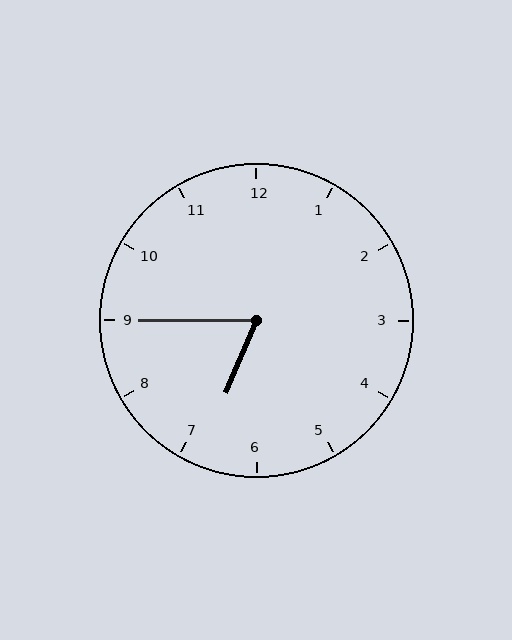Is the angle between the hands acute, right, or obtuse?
It is acute.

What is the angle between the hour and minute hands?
Approximately 68 degrees.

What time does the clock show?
6:45.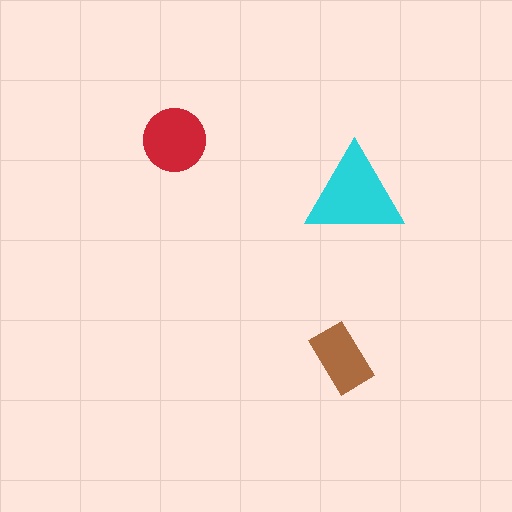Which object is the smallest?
The brown rectangle.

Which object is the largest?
The cyan triangle.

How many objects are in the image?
There are 3 objects in the image.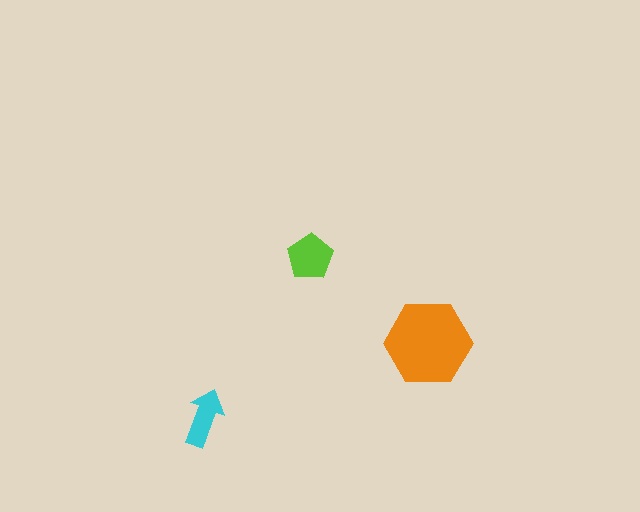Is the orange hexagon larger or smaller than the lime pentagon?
Larger.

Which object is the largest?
The orange hexagon.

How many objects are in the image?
There are 3 objects in the image.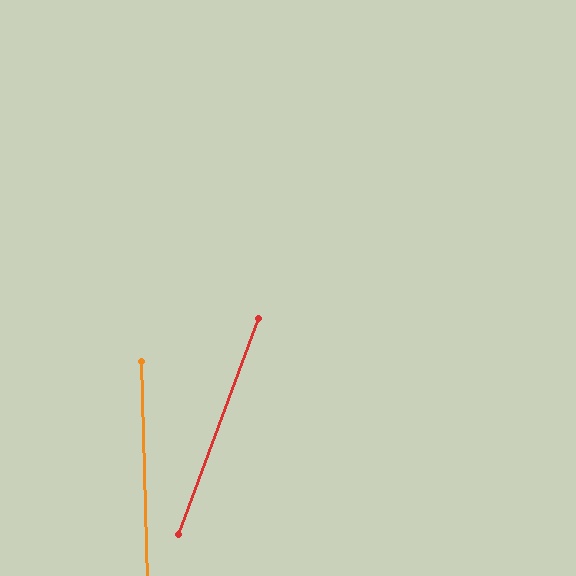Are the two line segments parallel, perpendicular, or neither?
Neither parallel nor perpendicular — they differ by about 22°.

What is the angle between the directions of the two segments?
Approximately 22 degrees.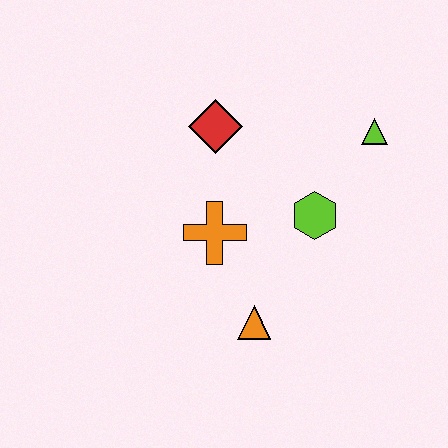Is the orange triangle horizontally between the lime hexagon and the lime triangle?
No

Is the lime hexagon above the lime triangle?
No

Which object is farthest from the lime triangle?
The orange triangle is farthest from the lime triangle.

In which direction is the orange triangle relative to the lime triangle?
The orange triangle is below the lime triangle.